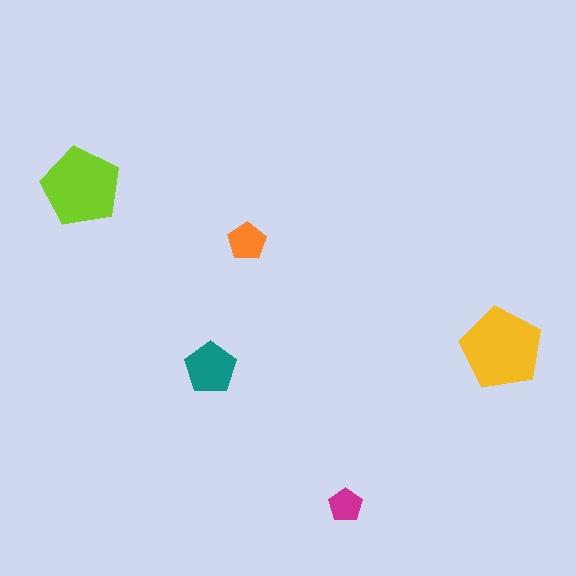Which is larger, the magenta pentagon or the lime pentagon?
The lime one.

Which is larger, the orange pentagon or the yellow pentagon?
The yellow one.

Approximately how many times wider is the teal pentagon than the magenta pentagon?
About 1.5 times wider.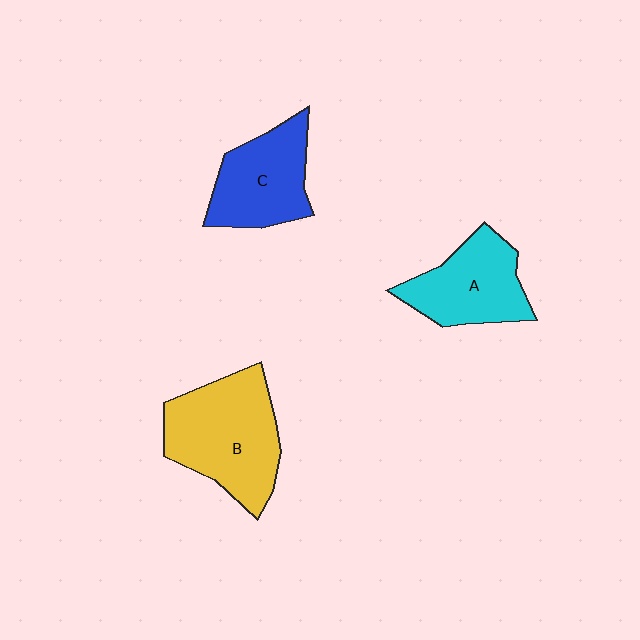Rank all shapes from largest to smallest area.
From largest to smallest: B (yellow), C (blue), A (cyan).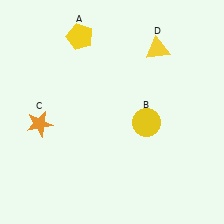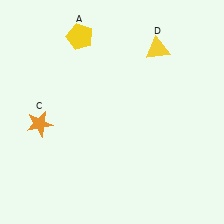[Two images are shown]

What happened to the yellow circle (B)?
The yellow circle (B) was removed in Image 2. It was in the bottom-right area of Image 1.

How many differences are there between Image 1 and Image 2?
There is 1 difference between the two images.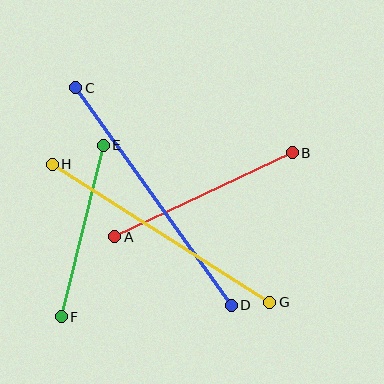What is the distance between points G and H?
The distance is approximately 258 pixels.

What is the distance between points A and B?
The distance is approximately 196 pixels.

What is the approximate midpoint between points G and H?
The midpoint is at approximately (161, 233) pixels.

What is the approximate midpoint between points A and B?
The midpoint is at approximately (203, 195) pixels.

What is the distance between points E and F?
The distance is approximately 177 pixels.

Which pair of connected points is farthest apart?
Points C and D are farthest apart.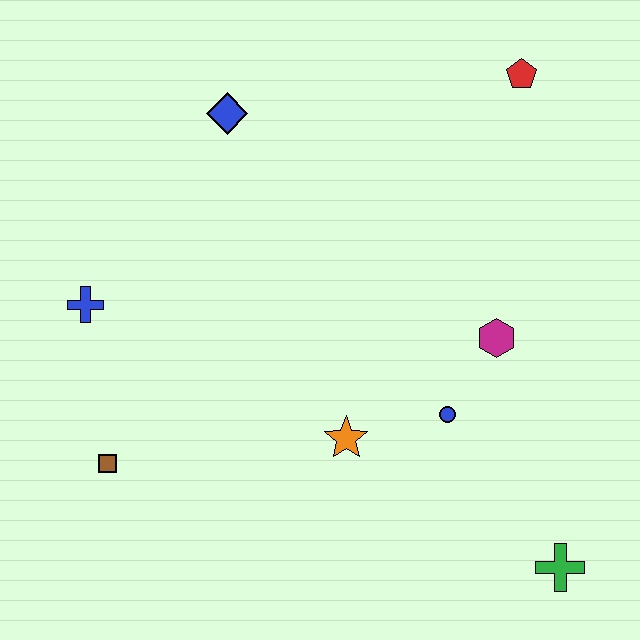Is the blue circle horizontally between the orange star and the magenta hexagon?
Yes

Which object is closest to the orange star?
The blue circle is closest to the orange star.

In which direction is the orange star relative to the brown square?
The orange star is to the right of the brown square.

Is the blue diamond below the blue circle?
No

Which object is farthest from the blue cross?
The green cross is farthest from the blue cross.